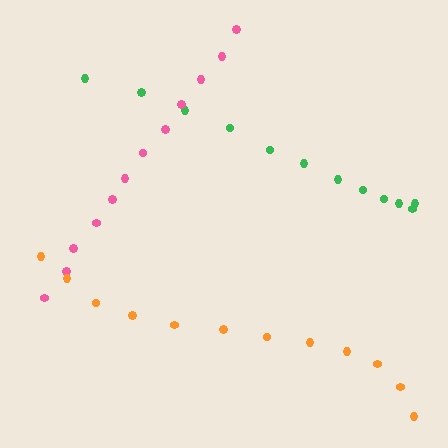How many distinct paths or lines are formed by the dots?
There are 3 distinct paths.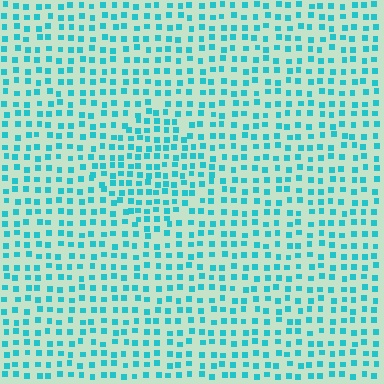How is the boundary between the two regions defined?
The boundary is defined by a change in element density (approximately 1.5x ratio). All elements are the same color, size, and shape.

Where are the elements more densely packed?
The elements are more densely packed inside the diamond boundary.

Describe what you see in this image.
The image contains small cyan elements arranged at two different densities. A diamond-shaped region is visible where the elements are more densely packed than the surrounding area.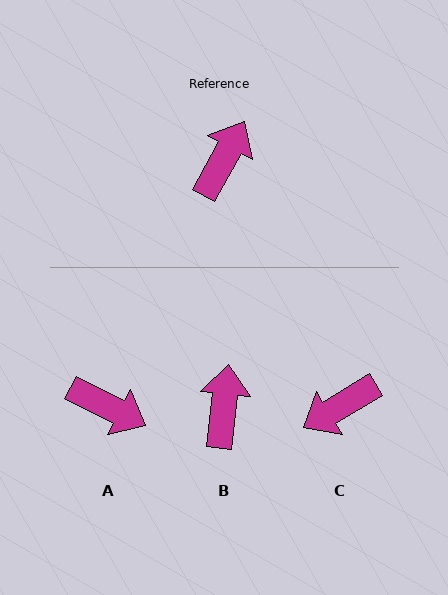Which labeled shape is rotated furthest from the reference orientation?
C, about 149 degrees away.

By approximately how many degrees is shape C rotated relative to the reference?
Approximately 149 degrees counter-clockwise.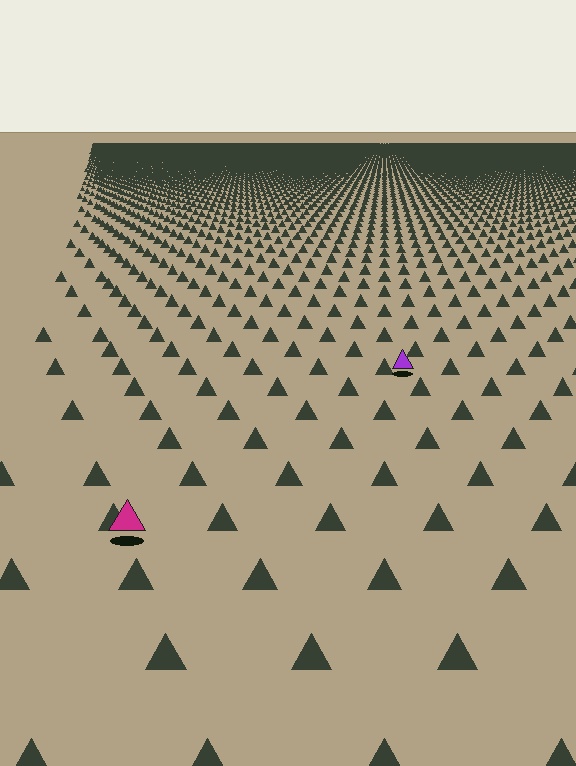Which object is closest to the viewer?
The magenta triangle is closest. The texture marks near it are larger and more spread out.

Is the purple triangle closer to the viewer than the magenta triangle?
No. The magenta triangle is closer — you can tell from the texture gradient: the ground texture is coarser near it.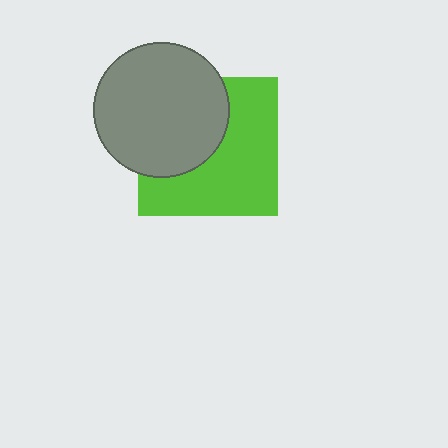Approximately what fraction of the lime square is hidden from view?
Roughly 42% of the lime square is hidden behind the gray circle.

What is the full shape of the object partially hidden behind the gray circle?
The partially hidden object is a lime square.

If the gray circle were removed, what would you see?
You would see the complete lime square.